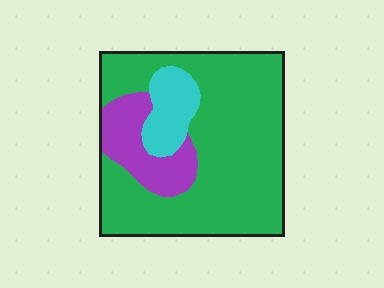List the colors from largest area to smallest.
From largest to smallest: green, purple, cyan.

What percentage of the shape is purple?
Purple takes up about one sixth (1/6) of the shape.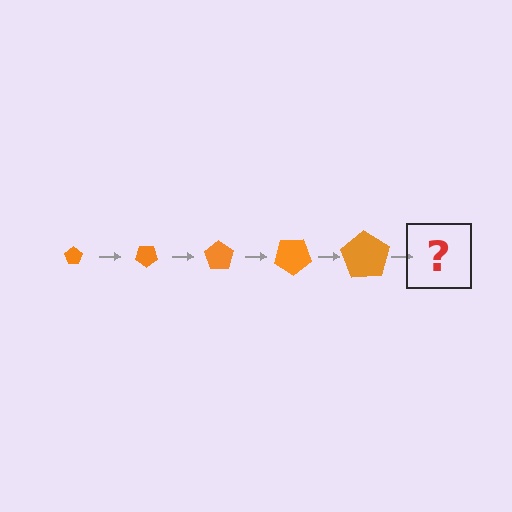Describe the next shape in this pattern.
It should be a pentagon, larger than the previous one and rotated 175 degrees from the start.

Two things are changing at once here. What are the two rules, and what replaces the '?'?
The two rules are that the pentagon grows larger each step and it rotates 35 degrees each step. The '?' should be a pentagon, larger than the previous one and rotated 175 degrees from the start.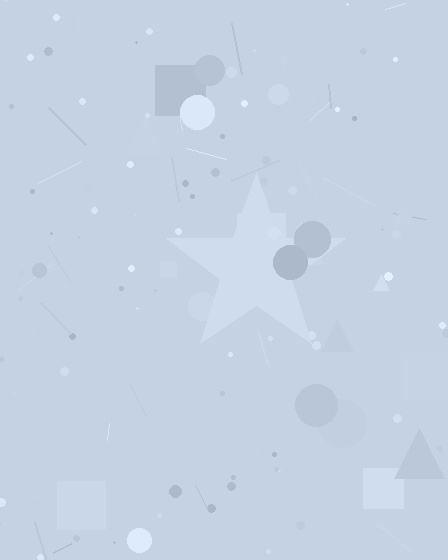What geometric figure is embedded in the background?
A star is embedded in the background.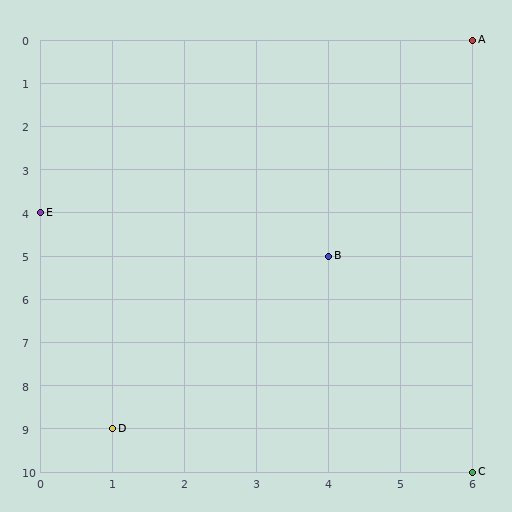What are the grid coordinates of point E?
Point E is at grid coordinates (0, 4).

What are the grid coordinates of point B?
Point B is at grid coordinates (4, 5).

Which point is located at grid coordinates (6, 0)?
Point A is at (6, 0).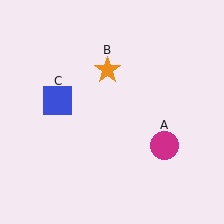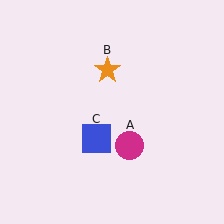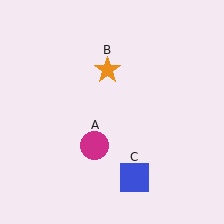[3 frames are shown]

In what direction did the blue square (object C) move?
The blue square (object C) moved down and to the right.